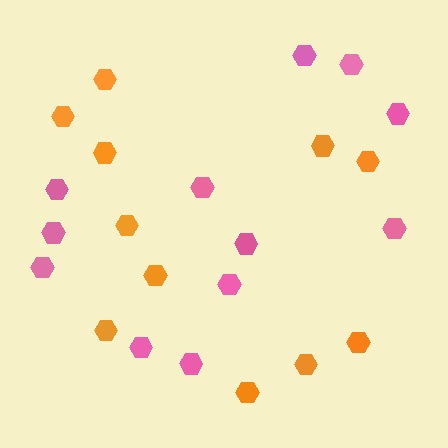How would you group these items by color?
There are 2 groups: one group of orange hexagons (11) and one group of pink hexagons (12).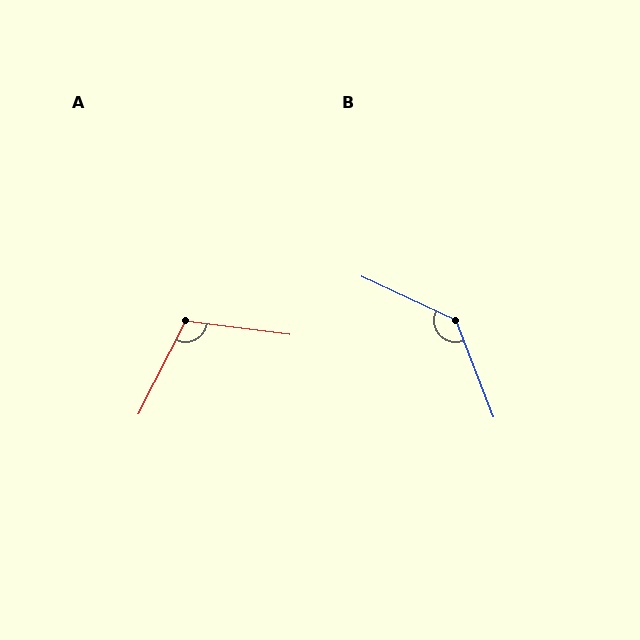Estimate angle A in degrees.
Approximately 110 degrees.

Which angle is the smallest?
A, at approximately 110 degrees.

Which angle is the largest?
B, at approximately 136 degrees.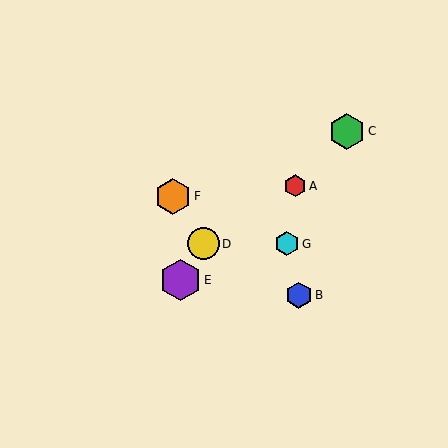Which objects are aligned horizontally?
Objects D, G are aligned horizontally.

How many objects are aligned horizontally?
2 objects (D, G) are aligned horizontally.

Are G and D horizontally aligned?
Yes, both are at y≈244.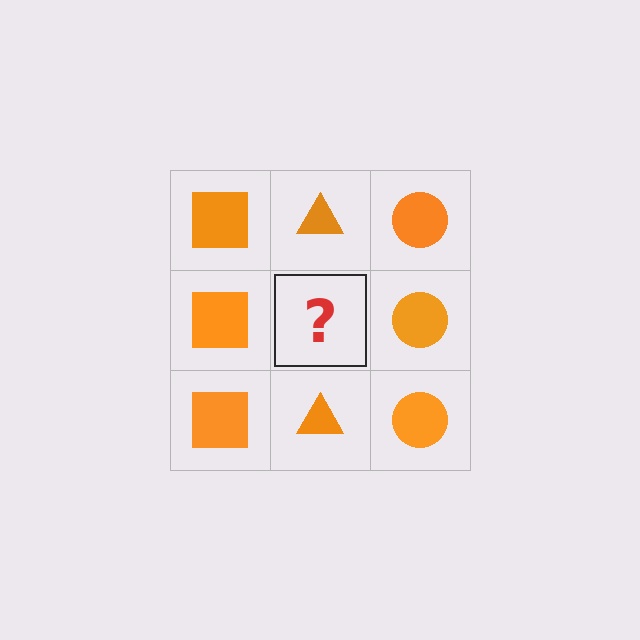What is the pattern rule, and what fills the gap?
The rule is that each column has a consistent shape. The gap should be filled with an orange triangle.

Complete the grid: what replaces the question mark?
The question mark should be replaced with an orange triangle.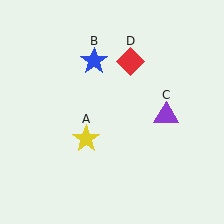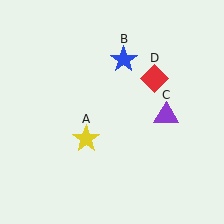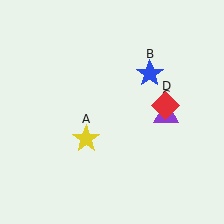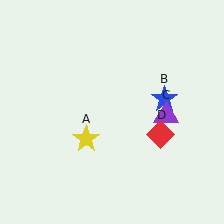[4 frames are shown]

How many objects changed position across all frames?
2 objects changed position: blue star (object B), red diamond (object D).